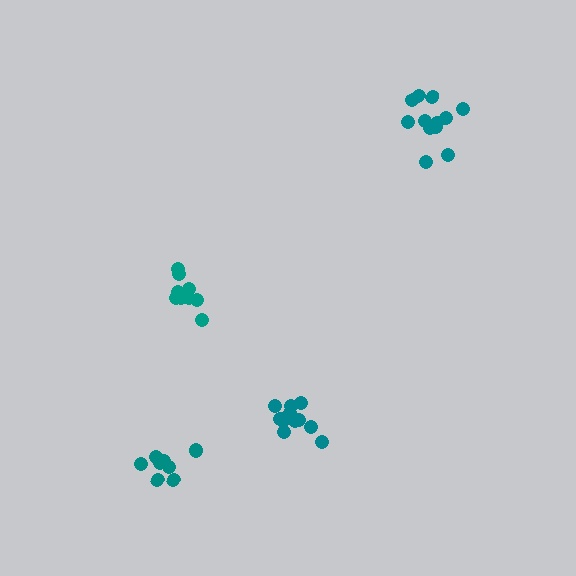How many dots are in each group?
Group 1: 8 dots, Group 2: 12 dots, Group 3: 10 dots, Group 4: 13 dots (43 total).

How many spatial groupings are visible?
There are 4 spatial groupings.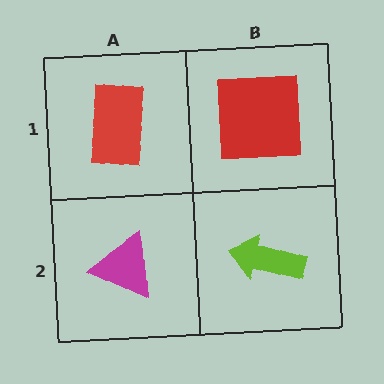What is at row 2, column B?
A lime arrow.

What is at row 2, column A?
A magenta triangle.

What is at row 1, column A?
A red rectangle.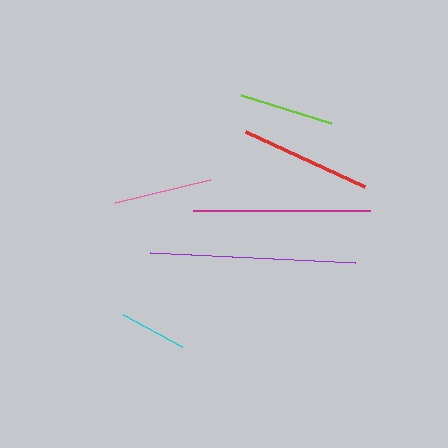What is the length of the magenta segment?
The magenta segment is approximately 177 pixels long.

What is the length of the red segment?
The red segment is approximately 132 pixels long.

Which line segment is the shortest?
The cyan line is the shortest at approximately 67 pixels.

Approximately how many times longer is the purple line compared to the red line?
The purple line is approximately 1.6 times the length of the red line.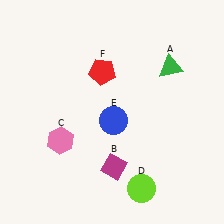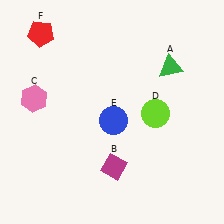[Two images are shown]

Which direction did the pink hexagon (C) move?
The pink hexagon (C) moved up.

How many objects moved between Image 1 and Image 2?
3 objects moved between the two images.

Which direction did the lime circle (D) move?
The lime circle (D) moved up.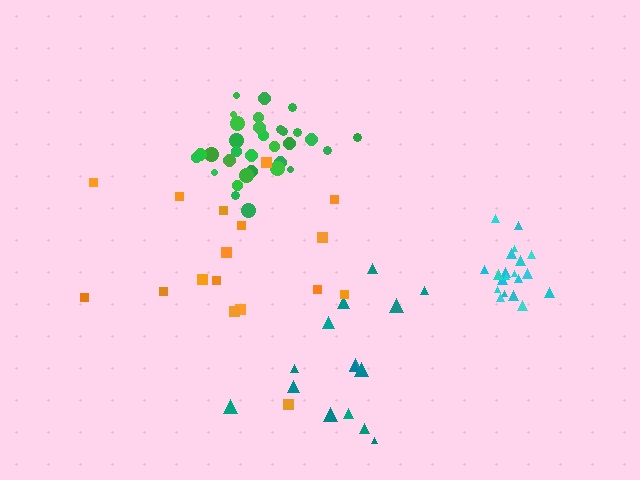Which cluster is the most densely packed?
Cyan.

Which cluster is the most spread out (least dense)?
Orange.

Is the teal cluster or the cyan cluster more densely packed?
Cyan.